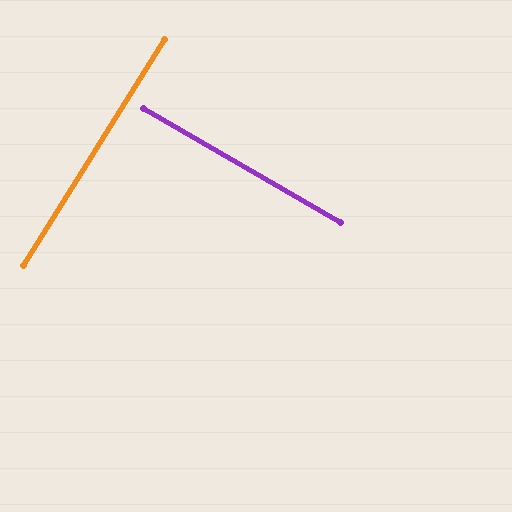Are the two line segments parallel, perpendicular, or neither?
Perpendicular — they meet at approximately 88°.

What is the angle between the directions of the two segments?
Approximately 88 degrees.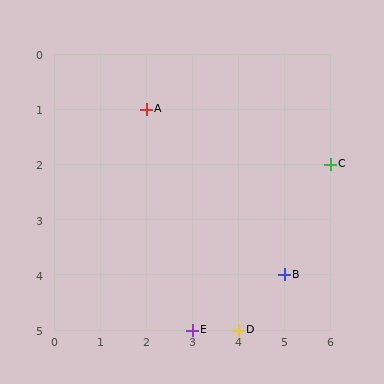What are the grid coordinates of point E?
Point E is at grid coordinates (3, 5).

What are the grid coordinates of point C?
Point C is at grid coordinates (6, 2).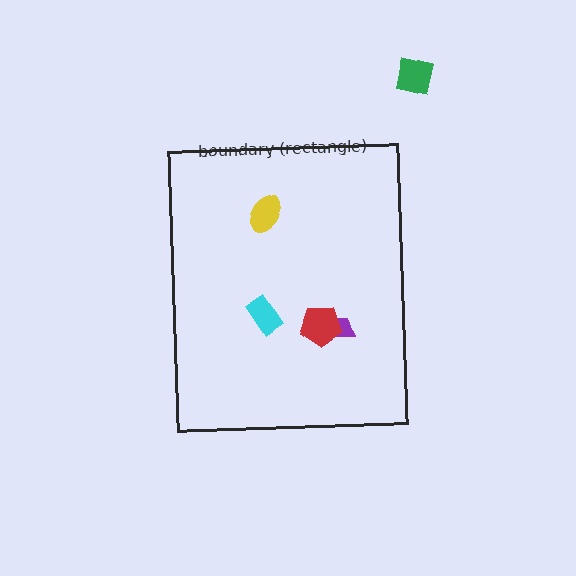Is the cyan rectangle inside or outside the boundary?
Inside.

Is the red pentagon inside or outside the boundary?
Inside.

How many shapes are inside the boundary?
4 inside, 1 outside.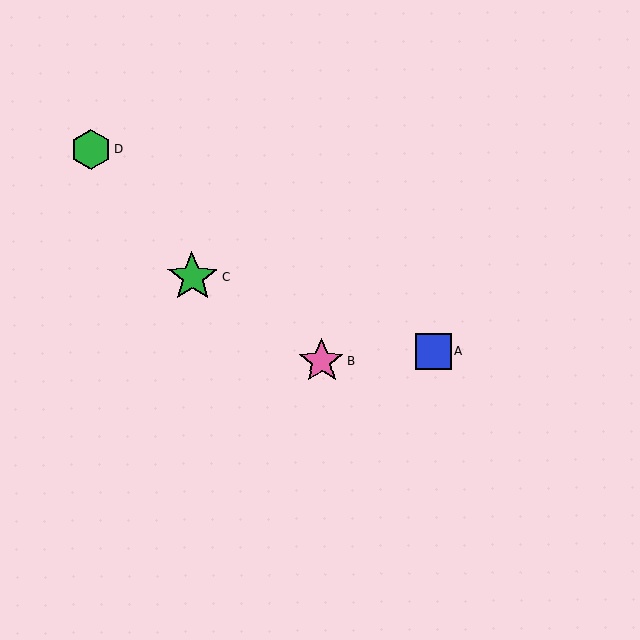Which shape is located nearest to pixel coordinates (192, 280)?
The green star (labeled C) at (193, 277) is nearest to that location.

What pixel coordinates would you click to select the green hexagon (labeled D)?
Click at (91, 149) to select the green hexagon D.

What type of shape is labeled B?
Shape B is a pink star.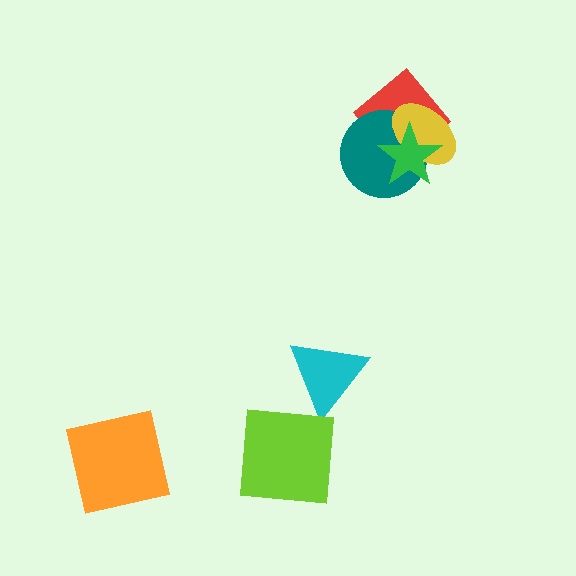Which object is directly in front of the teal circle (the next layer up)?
The yellow ellipse is directly in front of the teal circle.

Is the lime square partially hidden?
No, no other shape covers it.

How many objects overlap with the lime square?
0 objects overlap with the lime square.